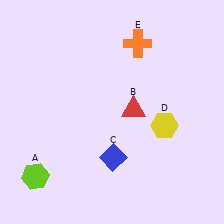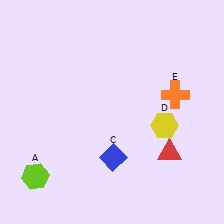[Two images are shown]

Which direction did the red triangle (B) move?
The red triangle (B) moved down.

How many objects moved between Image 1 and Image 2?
2 objects moved between the two images.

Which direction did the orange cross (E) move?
The orange cross (E) moved down.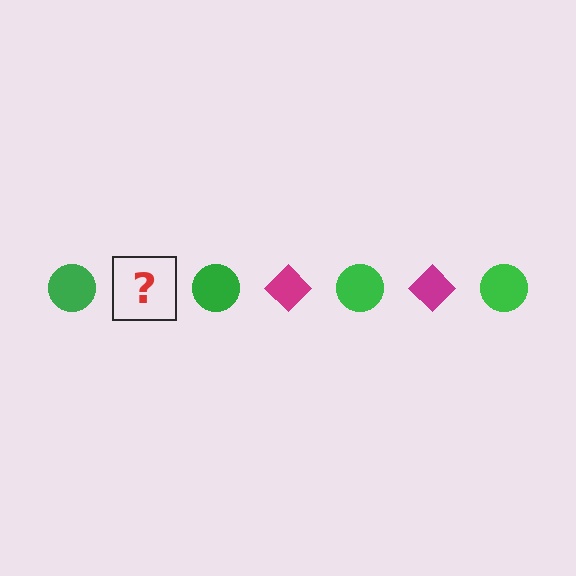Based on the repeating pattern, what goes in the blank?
The blank should be a magenta diamond.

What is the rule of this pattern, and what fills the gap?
The rule is that the pattern alternates between green circle and magenta diamond. The gap should be filled with a magenta diamond.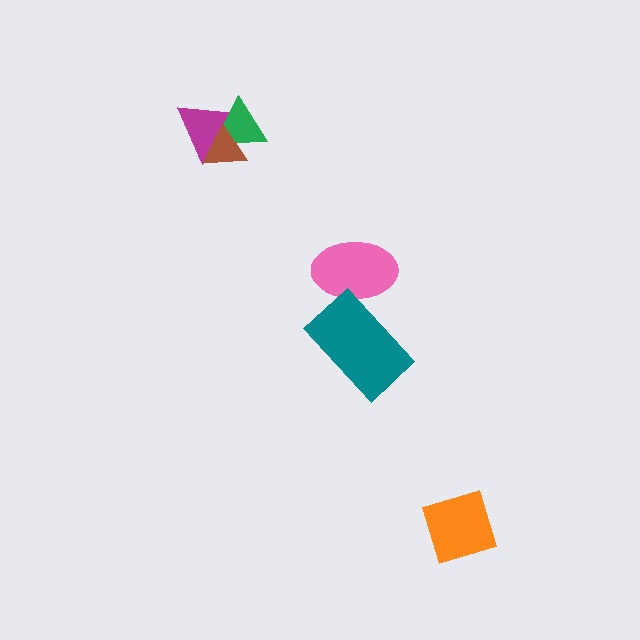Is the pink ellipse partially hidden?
Yes, it is partially covered by another shape.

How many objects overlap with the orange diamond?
0 objects overlap with the orange diamond.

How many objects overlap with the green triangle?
2 objects overlap with the green triangle.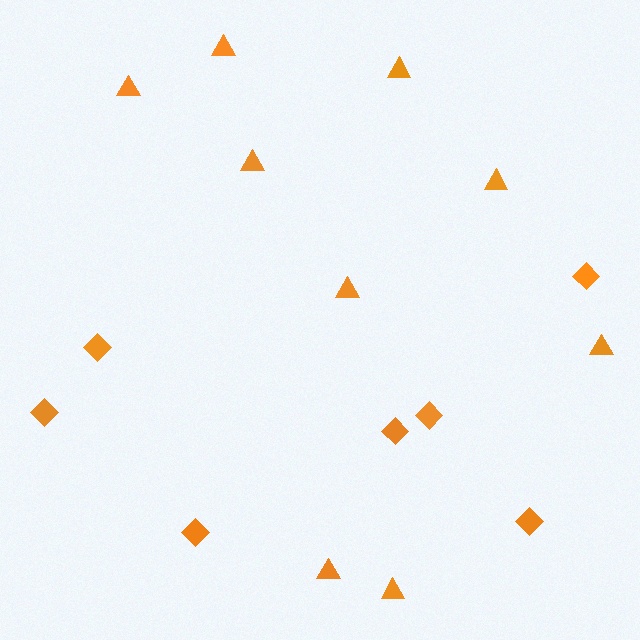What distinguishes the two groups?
There are 2 groups: one group of diamonds (7) and one group of triangles (9).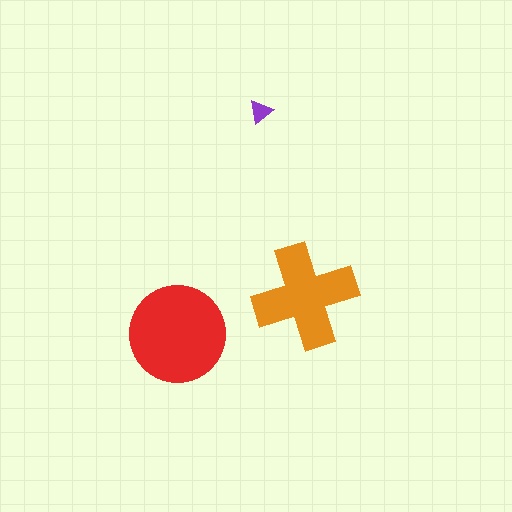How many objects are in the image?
There are 3 objects in the image.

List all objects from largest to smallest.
The red circle, the orange cross, the purple triangle.